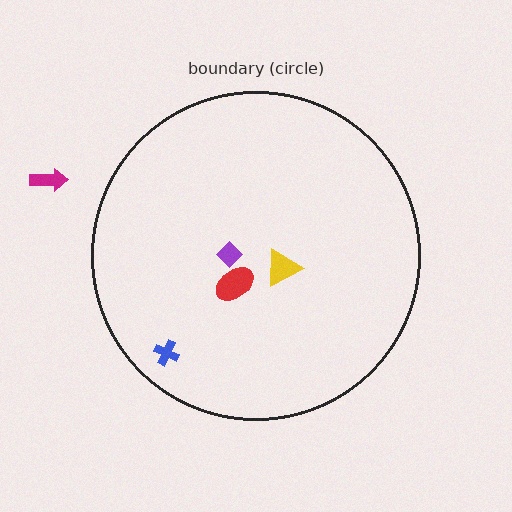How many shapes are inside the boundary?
4 inside, 1 outside.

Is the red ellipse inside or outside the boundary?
Inside.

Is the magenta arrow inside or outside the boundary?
Outside.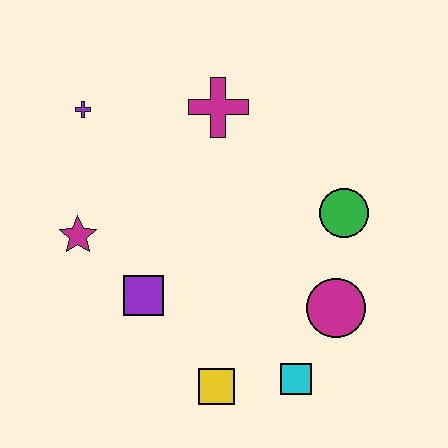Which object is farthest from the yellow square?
The purple cross is farthest from the yellow square.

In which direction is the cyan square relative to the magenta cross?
The cyan square is below the magenta cross.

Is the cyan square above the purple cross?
No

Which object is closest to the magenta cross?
The purple cross is closest to the magenta cross.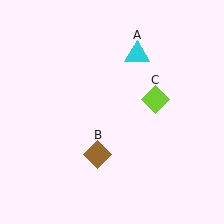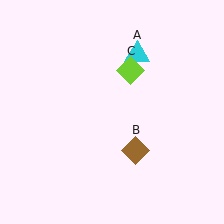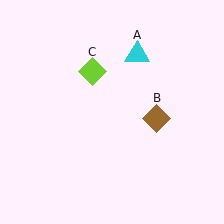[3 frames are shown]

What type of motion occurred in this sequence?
The brown diamond (object B), lime diamond (object C) rotated counterclockwise around the center of the scene.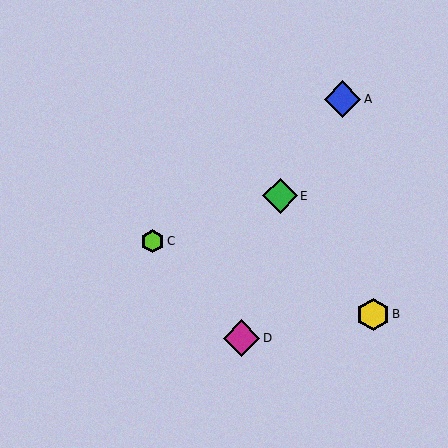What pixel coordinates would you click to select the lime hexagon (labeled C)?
Click at (153, 241) to select the lime hexagon C.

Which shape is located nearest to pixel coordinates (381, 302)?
The yellow hexagon (labeled B) at (373, 314) is nearest to that location.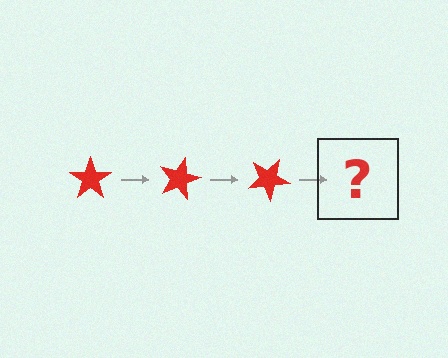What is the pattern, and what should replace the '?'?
The pattern is that the star rotates 15 degrees each step. The '?' should be a red star rotated 45 degrees.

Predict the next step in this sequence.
The next step is a red star rotated 45 degrees.